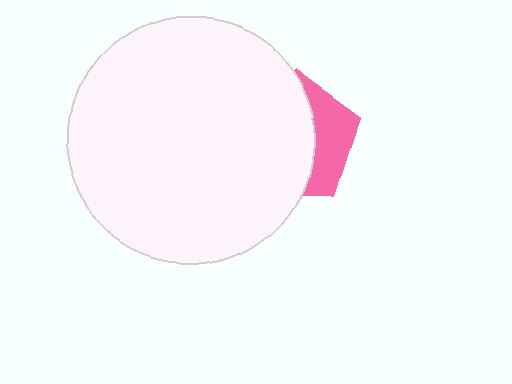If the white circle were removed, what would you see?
You would see the complete pink pentagon.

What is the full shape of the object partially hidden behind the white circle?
The partially hidden object is a pink pentagon.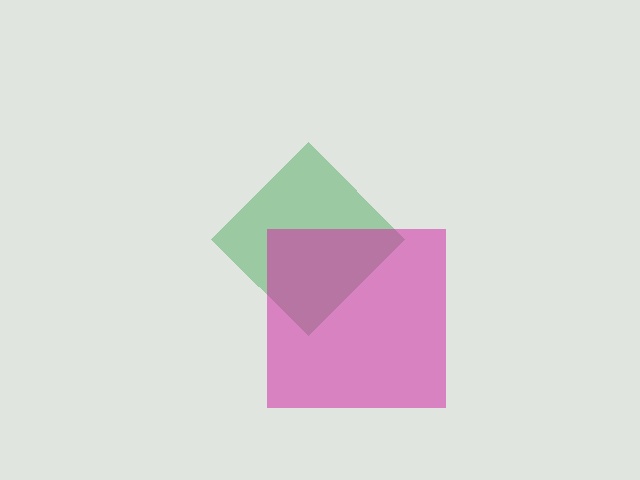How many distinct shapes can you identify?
There are 2 distinct shapes: a green diamond, a magenta square.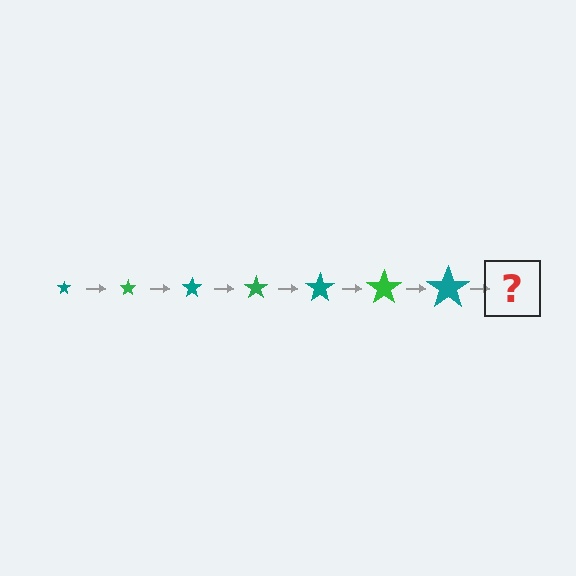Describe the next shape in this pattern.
It should be a green star, larger than the previous one.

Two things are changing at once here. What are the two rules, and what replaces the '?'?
The two rules are that the star grows larger each step and the color cycles through teal and green. The '?' should be a green star, larger than the previous one.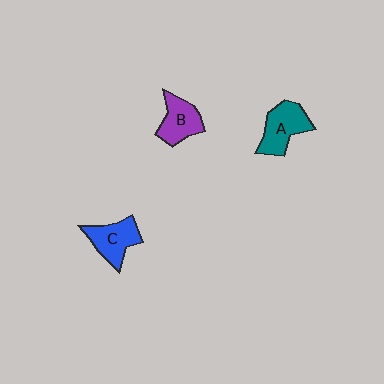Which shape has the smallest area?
Shape B (purple).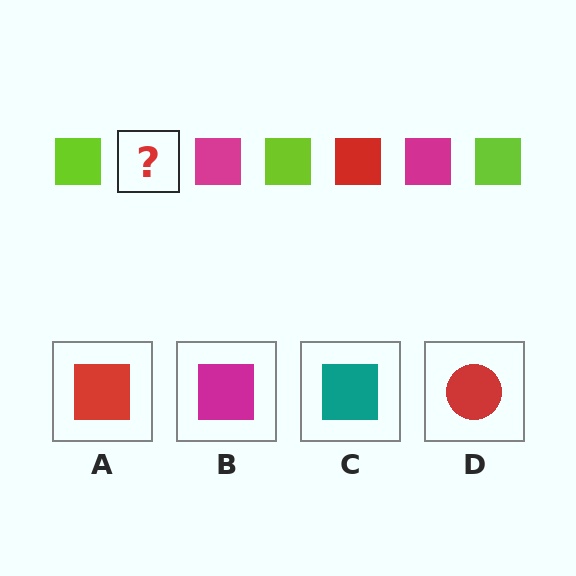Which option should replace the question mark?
Option A.